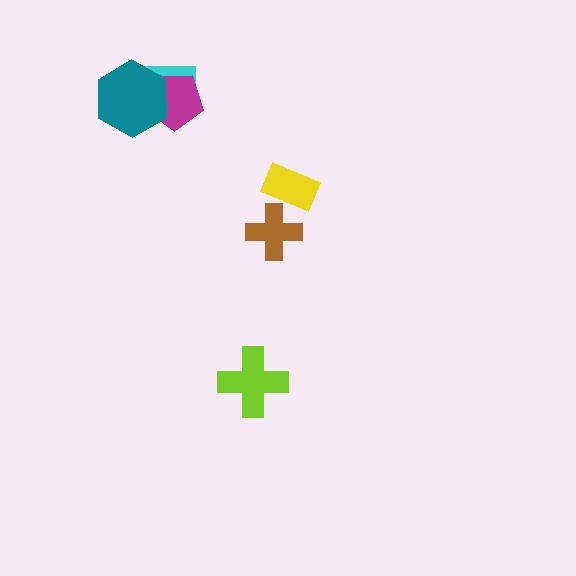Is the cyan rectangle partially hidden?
Yes, it is partially covered by another shape.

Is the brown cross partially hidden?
Yes, it is partially covered by another shape.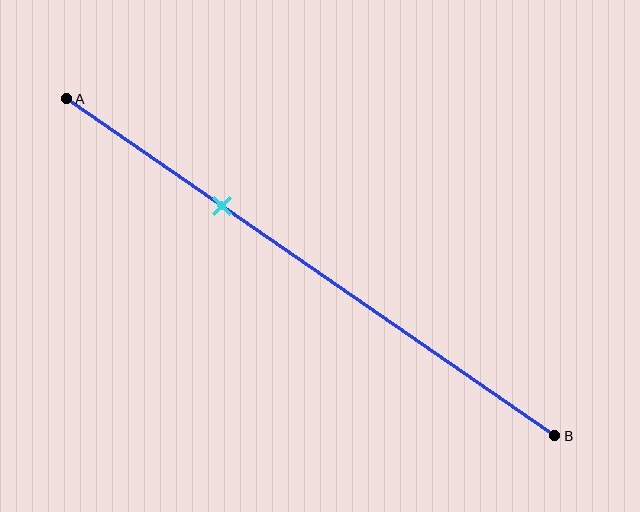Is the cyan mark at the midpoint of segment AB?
No, the mark is at about 30% from A, not at the 50% midpoint.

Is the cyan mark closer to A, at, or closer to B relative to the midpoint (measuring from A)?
The cyan mark is closer to point A than the midpoint of segment AB.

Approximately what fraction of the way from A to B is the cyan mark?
The cyan mark is approximately 30% of the way from A to B.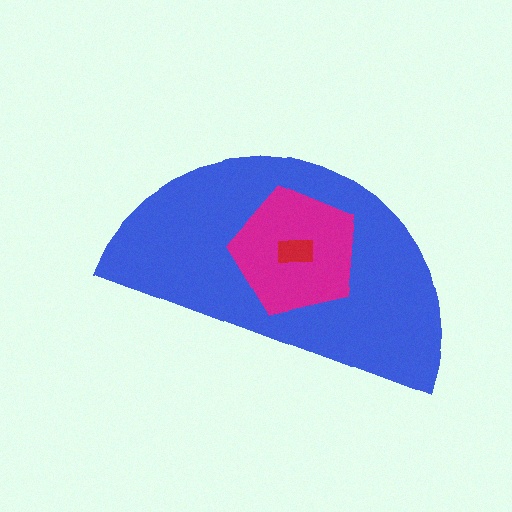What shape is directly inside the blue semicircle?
The magenta pentagon.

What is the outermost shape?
The blue semicircle.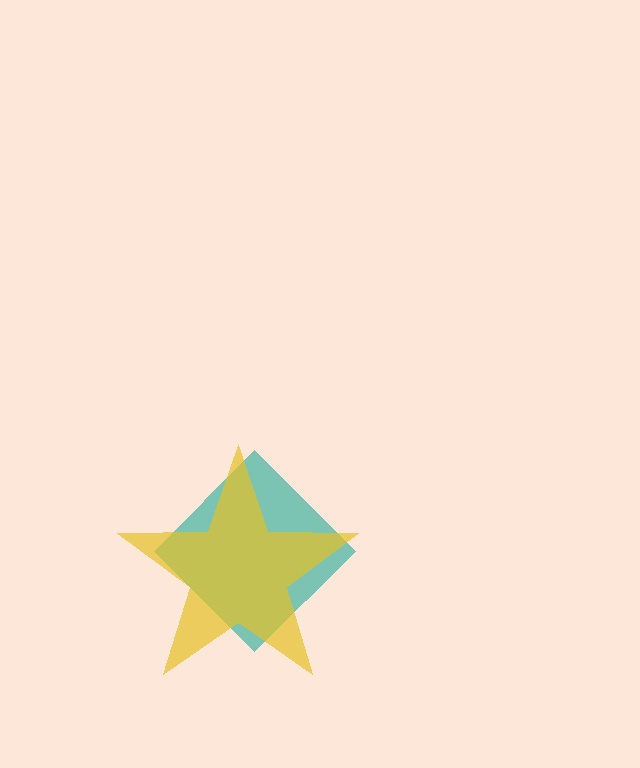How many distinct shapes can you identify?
There are 2 distinct shapes: a teal diamond, a yellow star.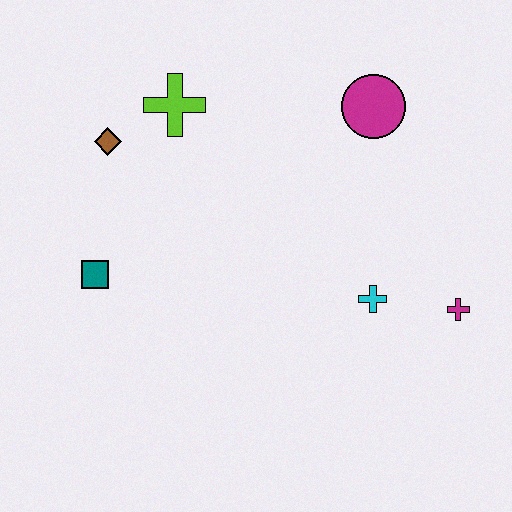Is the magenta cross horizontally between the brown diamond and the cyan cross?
No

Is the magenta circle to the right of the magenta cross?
No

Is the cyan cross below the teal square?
Yes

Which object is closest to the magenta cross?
The cyan cross is closest to the magenta cross.